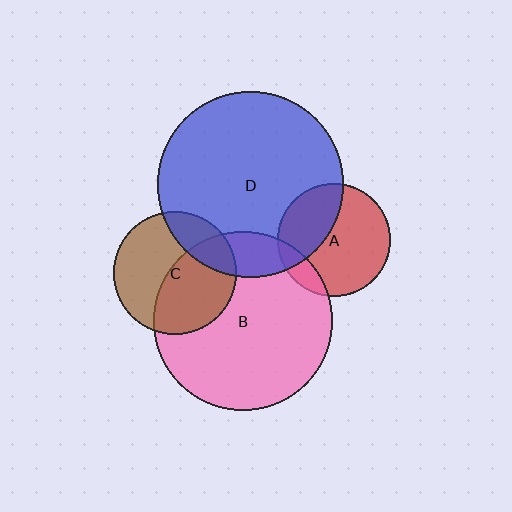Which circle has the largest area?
Circle D (blue).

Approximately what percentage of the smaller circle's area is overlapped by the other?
Approximately 20%.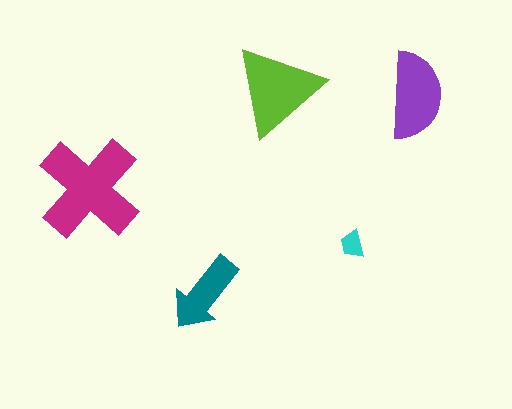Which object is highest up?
The lime triangle is topmost.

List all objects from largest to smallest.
The magenta cross, the lime triangle, the purple semicircle, the teal arrow, the cyan trapezoid.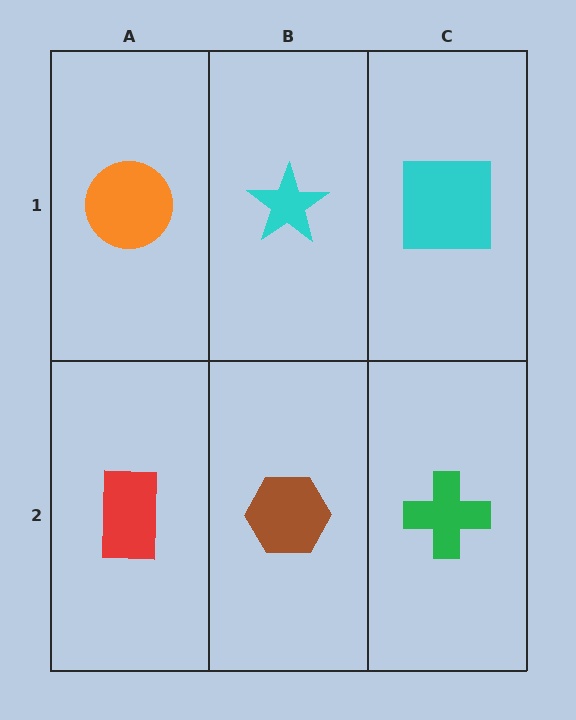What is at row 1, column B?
A cyan star.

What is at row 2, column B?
A brown hexagon.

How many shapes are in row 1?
3 shapes.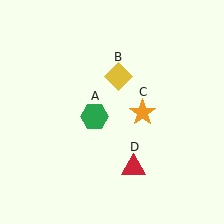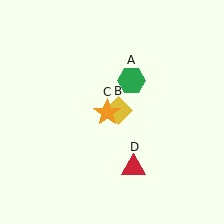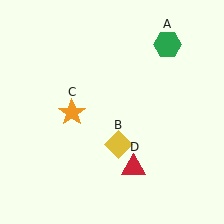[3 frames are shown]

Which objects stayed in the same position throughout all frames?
Red triangle (object D) remained stationary.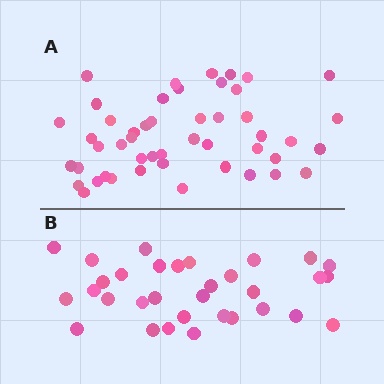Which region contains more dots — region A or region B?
Region A (the top region) has more dots.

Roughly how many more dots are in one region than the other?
Region A has approximately 15 more dots than region B.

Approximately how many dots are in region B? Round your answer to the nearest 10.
About 30 dots. (The exact count is 32, which rounds to 30.)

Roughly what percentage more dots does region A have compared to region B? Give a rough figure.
About 50% more.